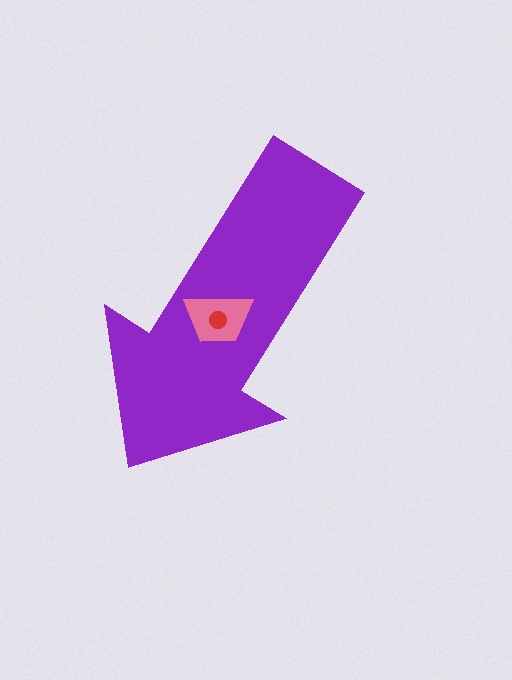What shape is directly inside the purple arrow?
The pink trapezoid.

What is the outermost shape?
The purple arrow.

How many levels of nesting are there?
3.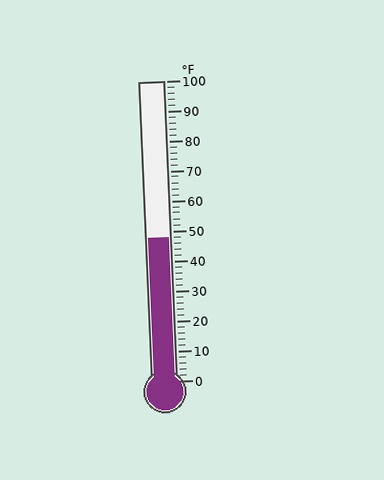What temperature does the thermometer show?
The thermometer shows approximately 48°F.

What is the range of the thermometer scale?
The thermometer scale ranges from 0°F to 100°F.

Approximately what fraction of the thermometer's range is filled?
The thermometer is filled to approximately 50% of its range.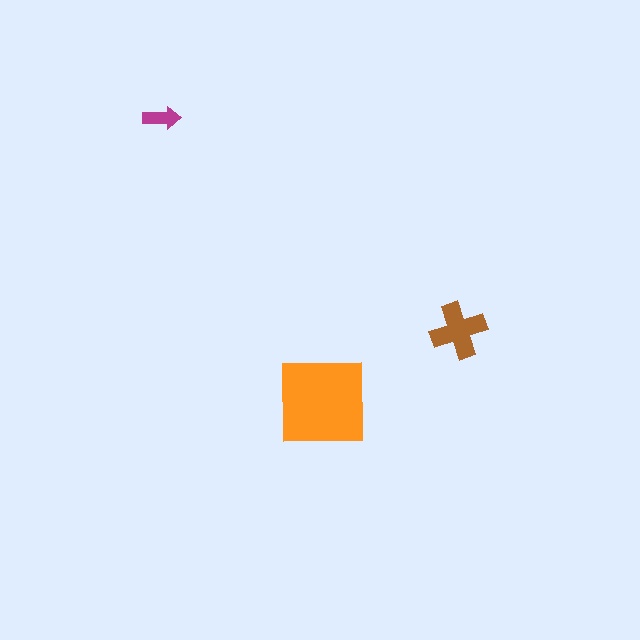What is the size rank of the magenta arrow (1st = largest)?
3rd.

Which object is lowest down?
The orange square is bottommost.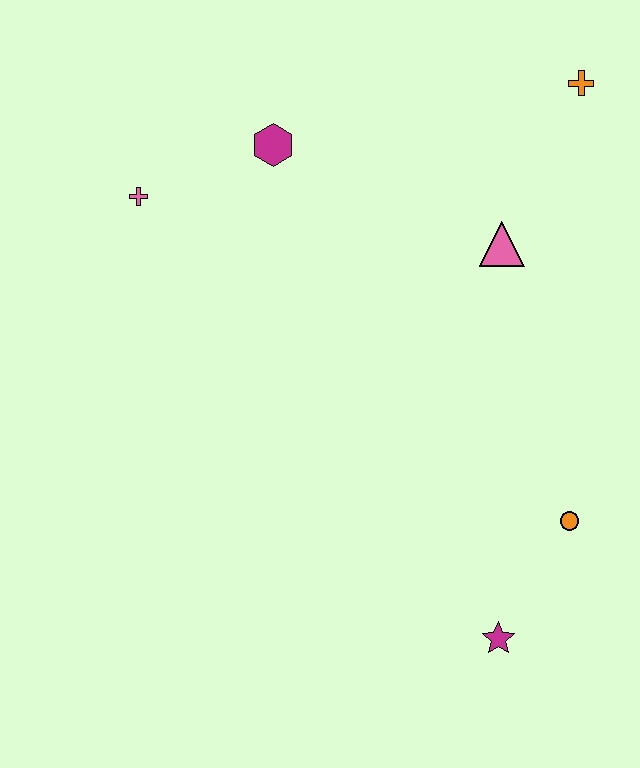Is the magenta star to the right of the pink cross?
Yes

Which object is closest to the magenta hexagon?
The pink cross is closest to the magenta hexagon.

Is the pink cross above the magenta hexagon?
No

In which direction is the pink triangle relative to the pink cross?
The pink triangle is to the right of the pink cross.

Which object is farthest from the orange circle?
The pink cross is farthest from the orange circle.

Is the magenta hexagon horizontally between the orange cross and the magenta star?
No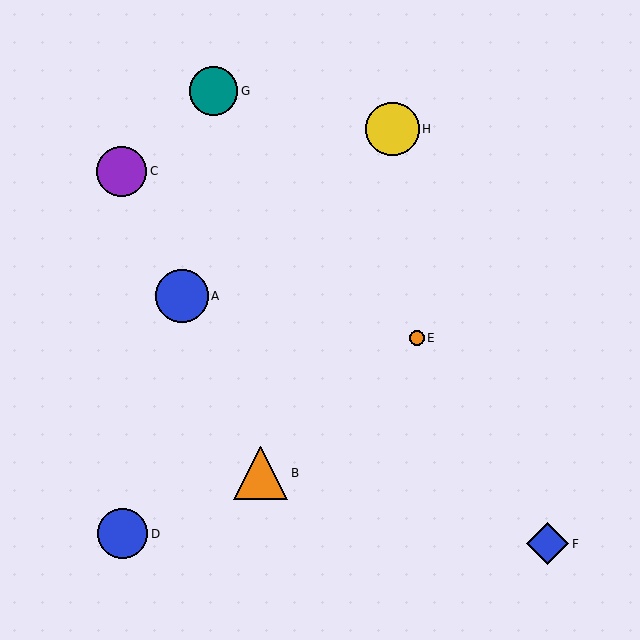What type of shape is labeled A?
Shape A is a blue circle.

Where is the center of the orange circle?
The center of the orange circle is at (417, 338).